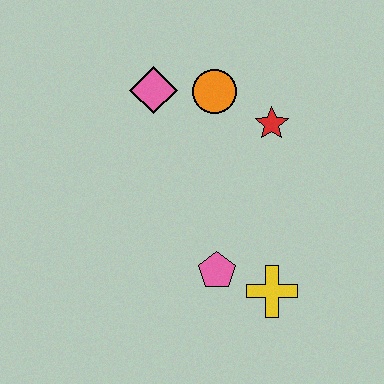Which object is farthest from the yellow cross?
The pink diamond is farthest from the yellow cross.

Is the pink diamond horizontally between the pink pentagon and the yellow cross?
No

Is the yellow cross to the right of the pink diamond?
Yes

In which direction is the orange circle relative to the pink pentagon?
The orange circle is above the pink pentagon.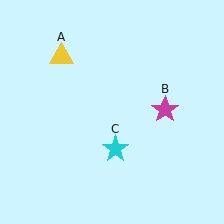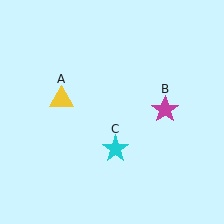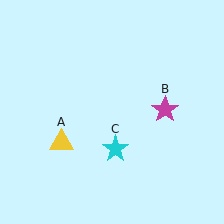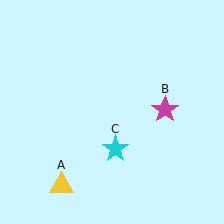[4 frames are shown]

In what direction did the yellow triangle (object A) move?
The yellow triangle (object A) moved down.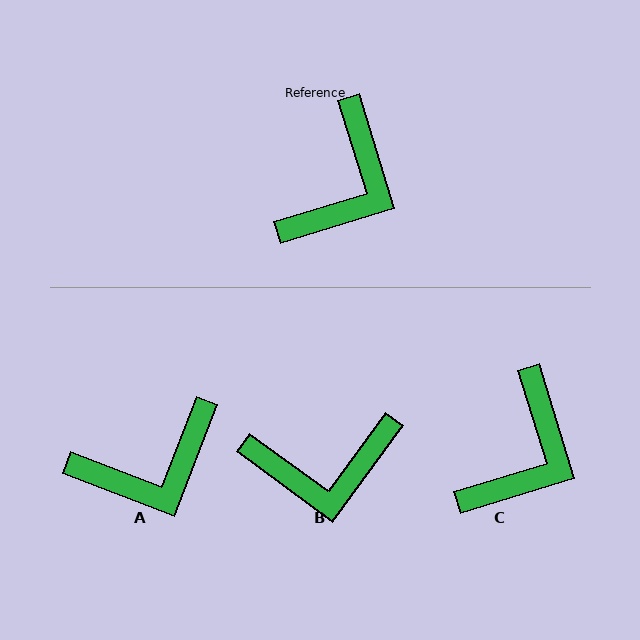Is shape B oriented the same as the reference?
No, it is off by about 53 degrees.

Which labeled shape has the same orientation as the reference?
C.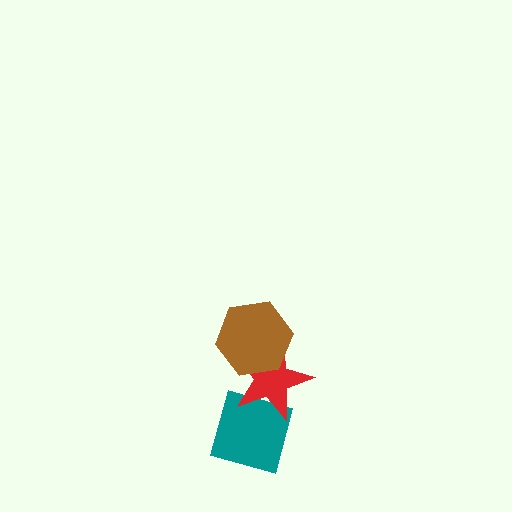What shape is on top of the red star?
The brown hexagon is on top of the red star.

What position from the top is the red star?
The red star is 2nd from the top.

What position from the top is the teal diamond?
The teal diamond is 3rd from the top.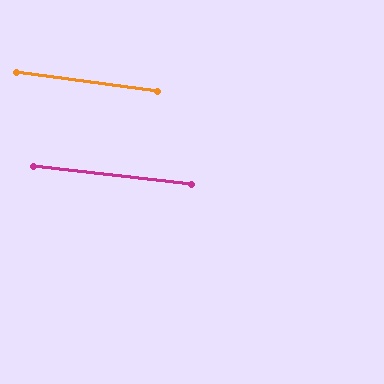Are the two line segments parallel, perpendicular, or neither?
Parallel — their directions differ by only 1.0°.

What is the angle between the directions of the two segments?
Approximately 1 degree.